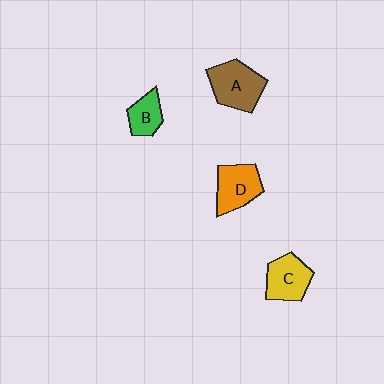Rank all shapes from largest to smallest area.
From largest to smallest: A (brown), D (orange), C (yellow), B (green).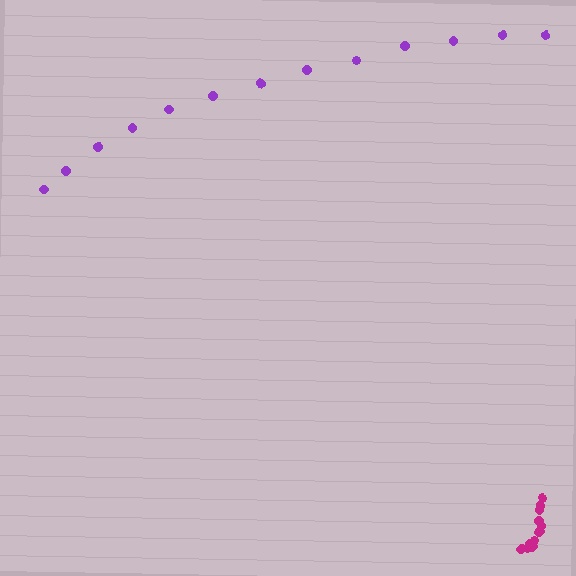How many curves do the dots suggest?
There are 2 distinct paths.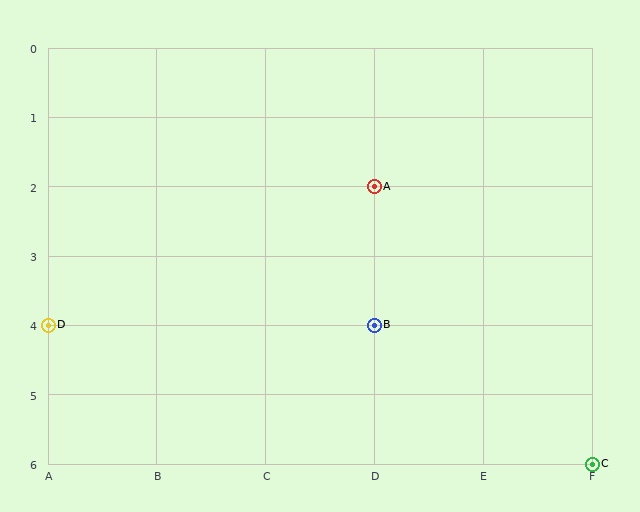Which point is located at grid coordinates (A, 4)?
Point D is at (A, 4).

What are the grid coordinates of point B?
Point B is at grid coordinates (D, 4).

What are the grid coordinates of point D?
Point D is at grid coordinates (A, 4).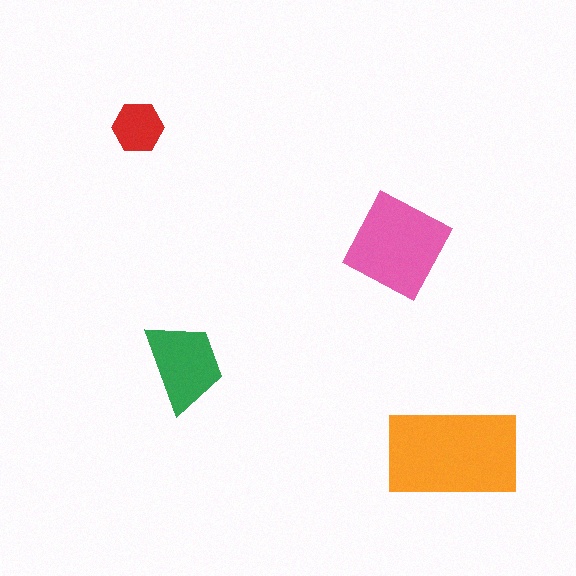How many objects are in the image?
There are 4 objects in the image.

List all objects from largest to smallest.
The orange rectangle, the pink diamond, the green trapezoid, the red hexagon.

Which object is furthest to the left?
The red hexagon is leftmost.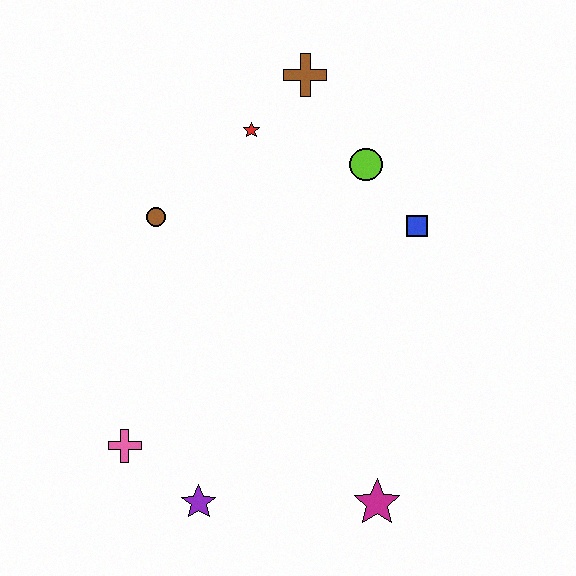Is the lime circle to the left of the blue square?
Yes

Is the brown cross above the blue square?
Yes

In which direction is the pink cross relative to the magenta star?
The pink cross is to the left of the magenta star.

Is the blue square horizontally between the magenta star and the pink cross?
No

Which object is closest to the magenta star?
The purple star is closest to the magenta star.